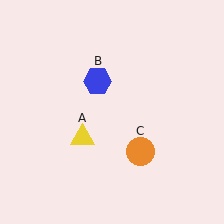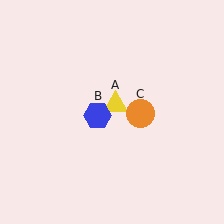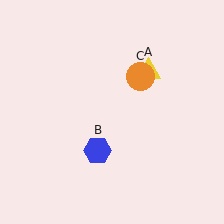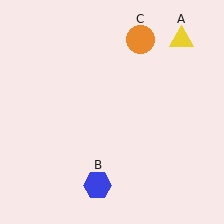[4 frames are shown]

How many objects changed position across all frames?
3 objects changed position: yellow triangle (object A), blue hexagon (object B), orange circle (object C).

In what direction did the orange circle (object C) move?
The orange circle (object C) moved up.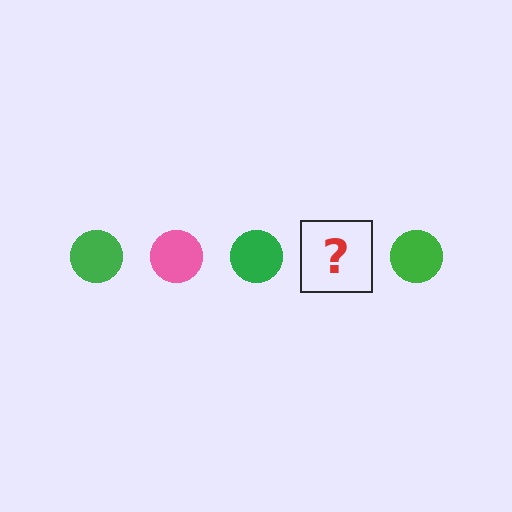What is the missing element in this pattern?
The missing element is a pink circle.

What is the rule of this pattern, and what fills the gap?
The rule is that the pattern cycles through green, pink circles. The gap should be filled with a pink circle.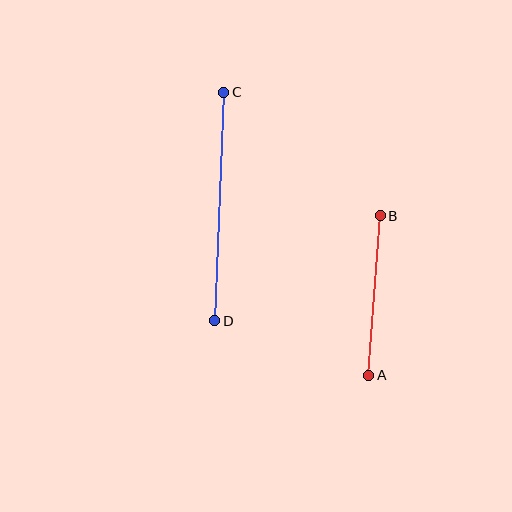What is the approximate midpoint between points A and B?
The midpoint is at approximately (374, 295) pixels.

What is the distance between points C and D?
The distance is approximately 229 pixels.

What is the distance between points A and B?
The distance is approximately 160 pixels.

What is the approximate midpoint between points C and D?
The midpoint is at approximately (219, 207) pixels.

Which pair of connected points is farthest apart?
Points C and D are farthest apart.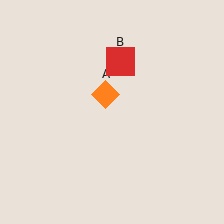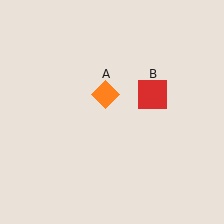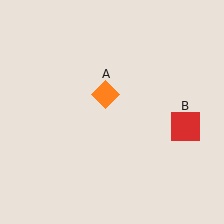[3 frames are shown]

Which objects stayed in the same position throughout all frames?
Orange diamond (object A) remained stationary.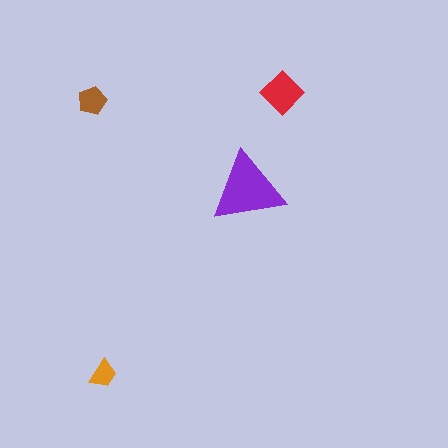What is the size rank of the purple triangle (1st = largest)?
1st.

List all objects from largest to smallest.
The purple triangle, the red diamond, the brown pentagon, the orange trapezoid.